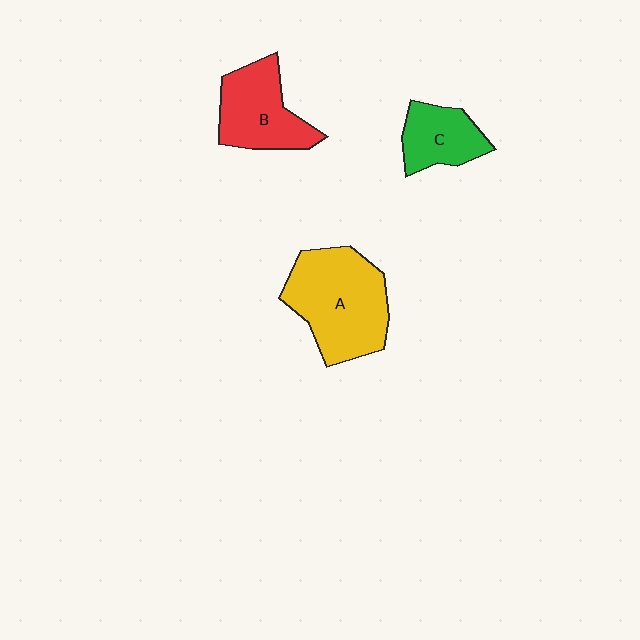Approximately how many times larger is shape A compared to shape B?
Approximately 1.5 times.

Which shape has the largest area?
Shape A (yellow).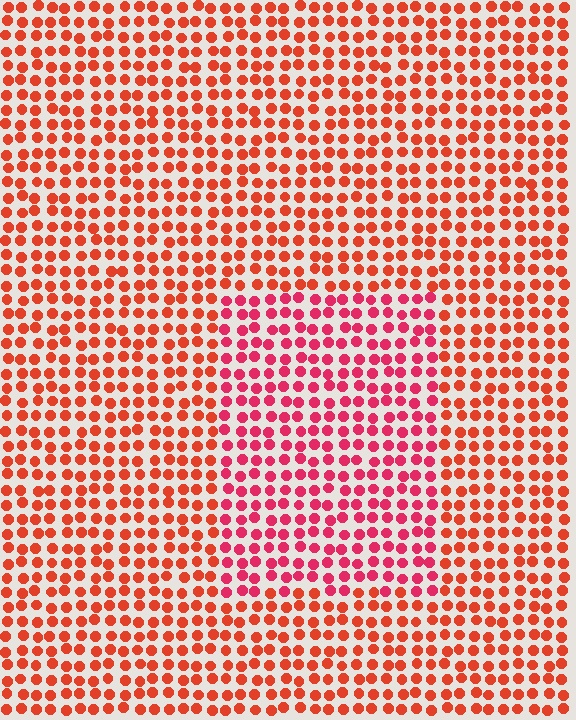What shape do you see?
I see a rectangle.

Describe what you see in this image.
The image is filled with small red elements in a uniform arrangement. A rectangle-shaped region is visible where the elements are tinted to a slightly different hue, forming a subtle color boundary.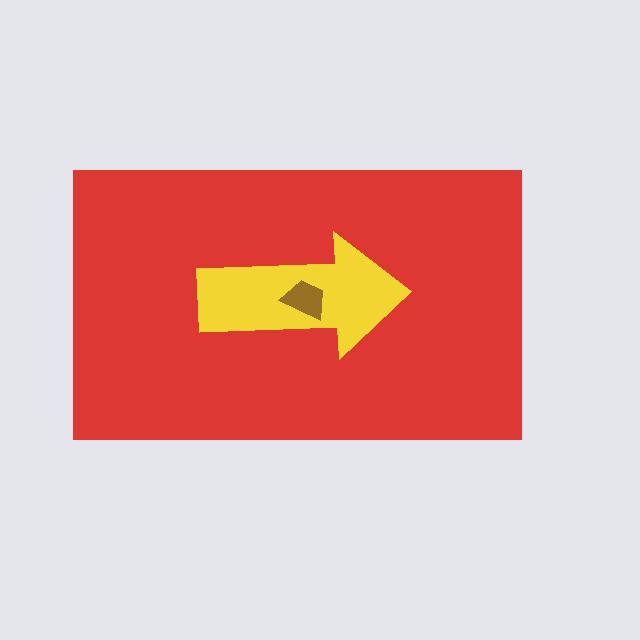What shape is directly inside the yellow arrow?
The brown trapezoid.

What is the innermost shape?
The brown trapezoid.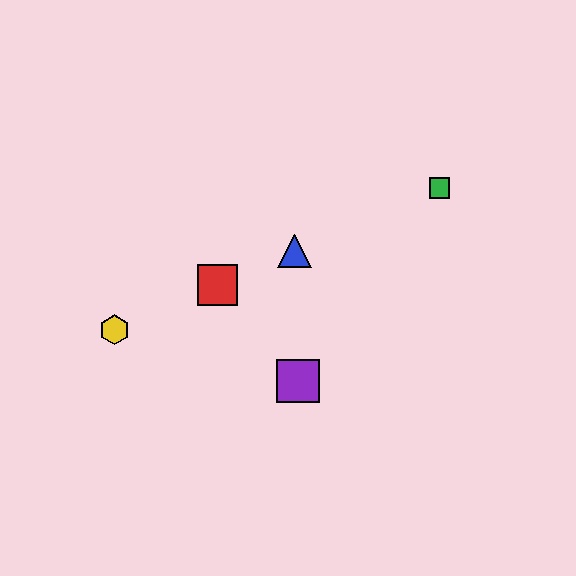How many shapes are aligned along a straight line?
4 shapes (the red square, the blue triangle, the green square, the yellow hexagon) are aligned along a straight line.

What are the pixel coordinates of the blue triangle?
The blue triangle is at (294, 251).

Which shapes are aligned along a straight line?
The red square, the blue triangle, the green square, the yellow hexagon are aligned along a straight line.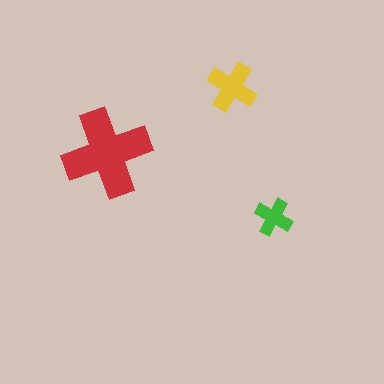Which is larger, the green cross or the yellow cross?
The yellow one.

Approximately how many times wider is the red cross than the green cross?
About 2.5 times wider.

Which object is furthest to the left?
The red cross is leftmost.